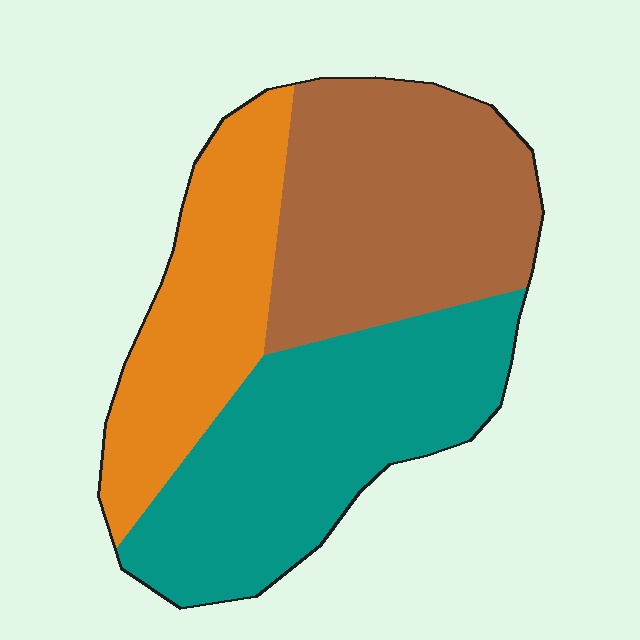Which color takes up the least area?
Orange, at roughly 25%.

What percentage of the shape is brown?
Brown takes up about three eighths (3/8) of the shape.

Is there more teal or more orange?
Teal.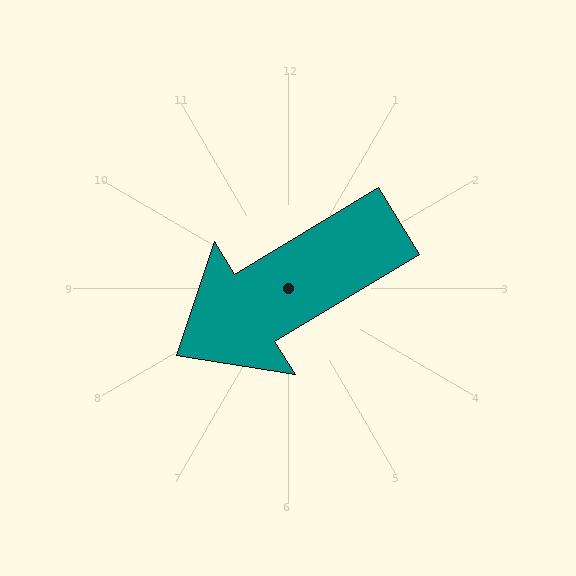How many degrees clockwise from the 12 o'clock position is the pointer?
Approximately 239 degrees.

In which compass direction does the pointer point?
Southwest.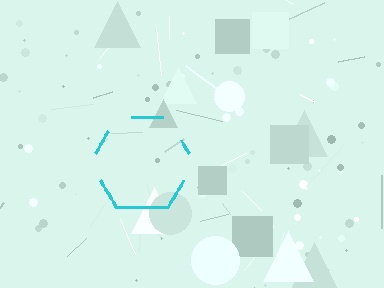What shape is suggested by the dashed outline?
The dashed outline suggests a hexagon.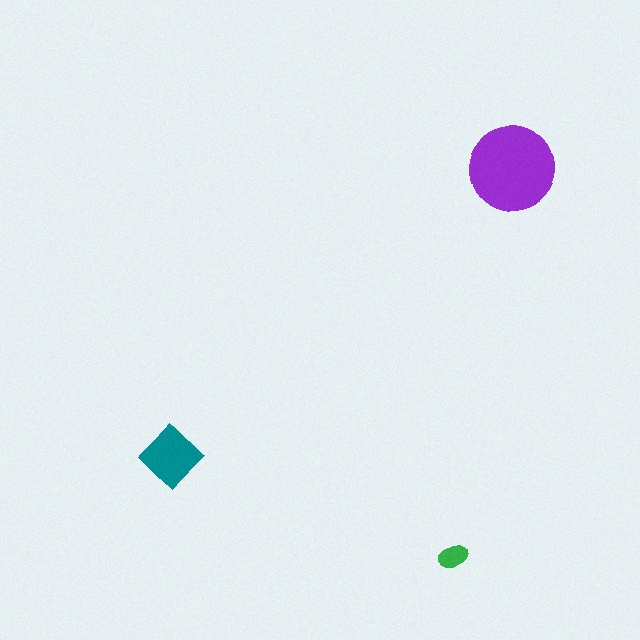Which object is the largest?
The purple circle.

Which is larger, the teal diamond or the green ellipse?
The teal diamond.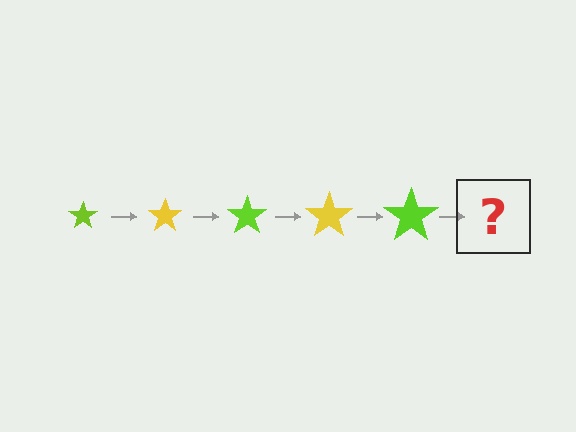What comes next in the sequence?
The next element should be a yellow star, larger than the previous one.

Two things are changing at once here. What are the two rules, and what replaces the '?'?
The two rules are that the star grows larger each step and the color cycles through lime and yellow. The '?' should be a yellow star, larger than the previous one.